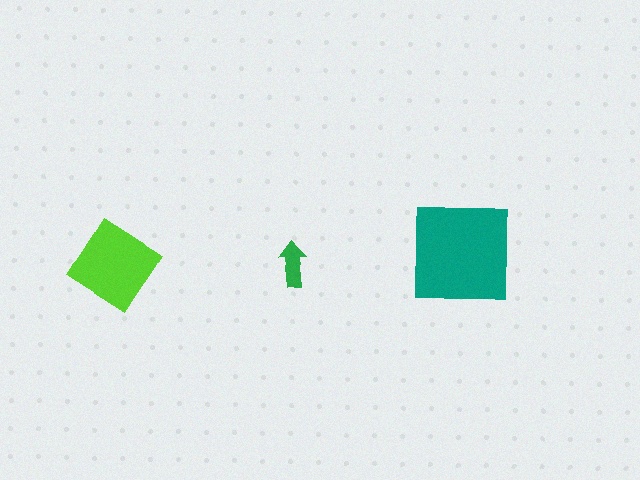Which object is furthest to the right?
The teal square is rightmost.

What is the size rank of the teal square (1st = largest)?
1st.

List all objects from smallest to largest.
The green arrow, the lime diamond, the teal square.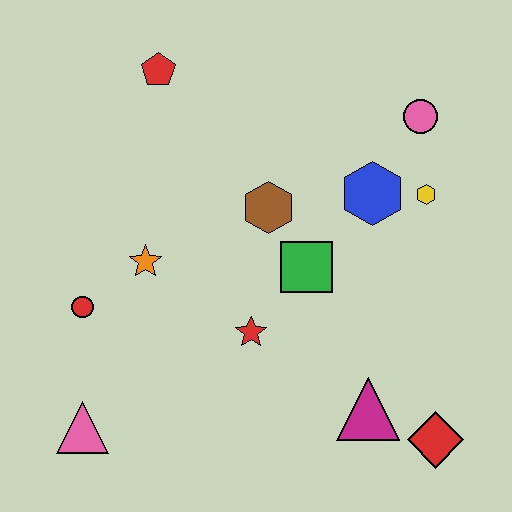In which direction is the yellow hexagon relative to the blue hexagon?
The yellow hexagon is to the right of the blue hexagon.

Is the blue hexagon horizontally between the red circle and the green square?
No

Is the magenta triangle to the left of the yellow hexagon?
Yes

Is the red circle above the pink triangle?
Yes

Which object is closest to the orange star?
The red circle is closest to the orange star.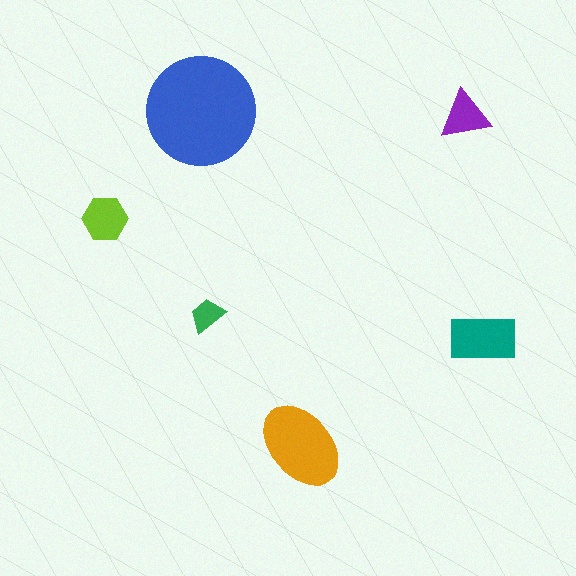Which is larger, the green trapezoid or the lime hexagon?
The lime hexagon.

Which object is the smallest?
The green trapezoid.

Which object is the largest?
The blue circle.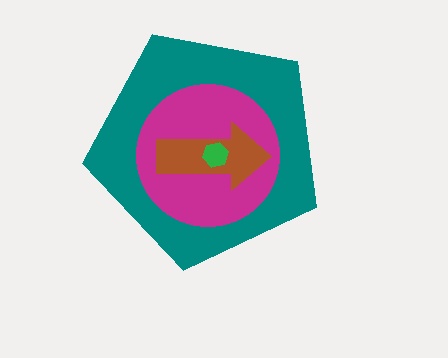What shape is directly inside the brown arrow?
The green hexagon.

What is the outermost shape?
The teal pentagon.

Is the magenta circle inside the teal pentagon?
Yes.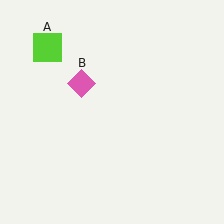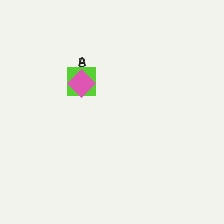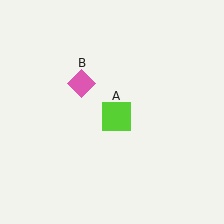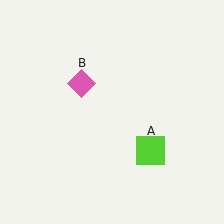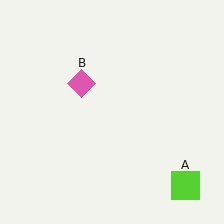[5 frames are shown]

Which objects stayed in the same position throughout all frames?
Pink diamond (object B) remained stationary.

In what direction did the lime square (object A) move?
The lime square (object A) moved down and to the right.